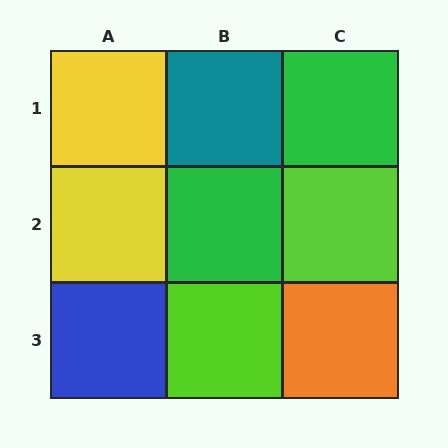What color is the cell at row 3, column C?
Orange.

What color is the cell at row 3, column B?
Lime.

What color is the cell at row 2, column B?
Green.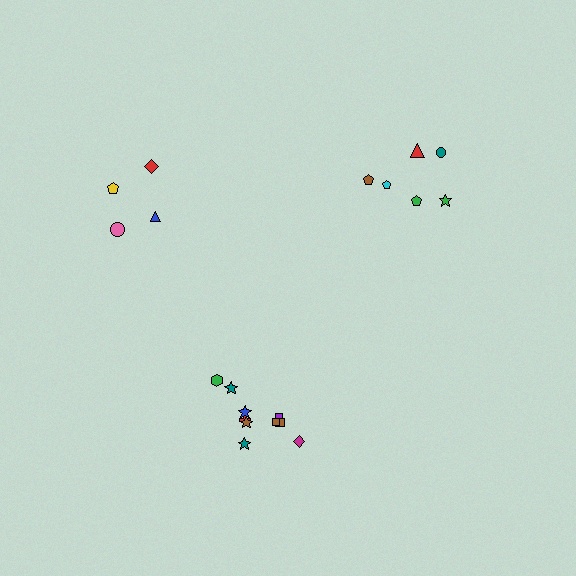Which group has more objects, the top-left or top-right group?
The top-right group.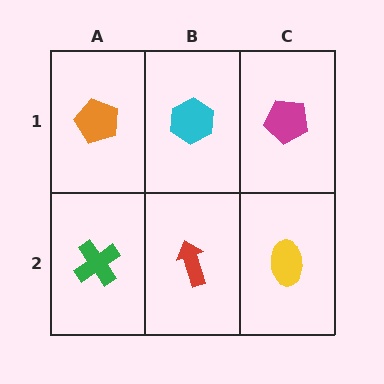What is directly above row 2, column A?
An orange pentagon.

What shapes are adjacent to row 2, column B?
A cyan hexagon (row 1, column B), a green cross (row 2, column A), a yellow ellipse (row 2, column C).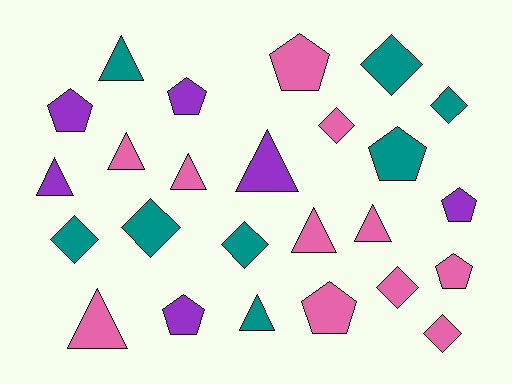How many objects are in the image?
There are 25 objects.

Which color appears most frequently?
Pink, with 11 objects.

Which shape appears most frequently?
Triangle, with 9 objects.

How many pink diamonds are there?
There are 3 pink diamonds.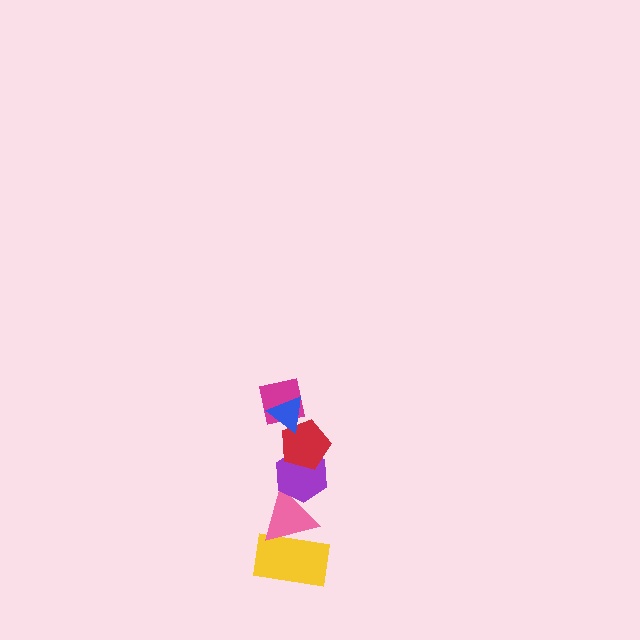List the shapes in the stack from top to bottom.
From top to bottom: the blue triangle, the magenta square, the red pentagon, the purple hexagon, the pink triangle, the yellow rectangle.